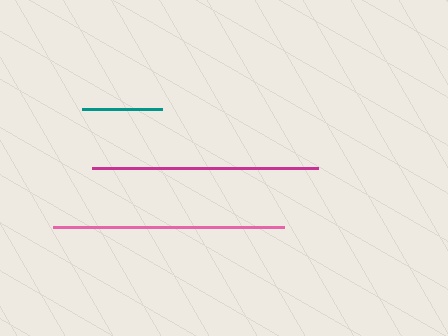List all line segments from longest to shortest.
From longest to shortest: pink, magenta, teal.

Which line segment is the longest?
The pink line is the longest at approximately 231 pixels.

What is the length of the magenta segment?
The magenta segment is approximately 226 pixels long.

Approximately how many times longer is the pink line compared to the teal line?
The pink line is approximately 2.9 times the length of the teal line.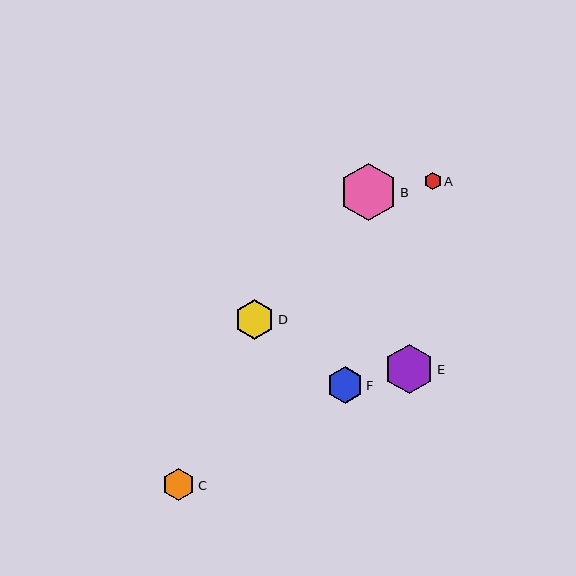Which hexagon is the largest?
Hexagon B is the largest with a size of approximately 57 pixels.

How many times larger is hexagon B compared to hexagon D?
Hexagon B is approximately 1.4 times the size of hexagon D.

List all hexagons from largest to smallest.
From largest to smallest: B, E, D, F, C, A.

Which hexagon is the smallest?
Hexagon A is the smallest with a size of approximately 17 pixels.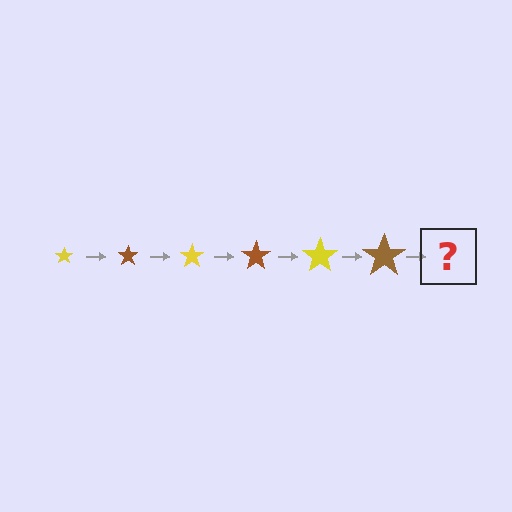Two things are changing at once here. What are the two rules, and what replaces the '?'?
The two rules are that the star grows larger each step and the color cycles through yellow and brown. The '?' should be a yellow star, larger than the previous one.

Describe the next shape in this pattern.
It should be a yellow star, larger than the previous one.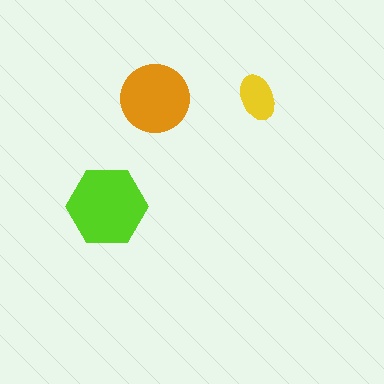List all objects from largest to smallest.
The lime hexagon, the orange circle, the yellow ellipse.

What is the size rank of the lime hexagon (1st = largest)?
1st.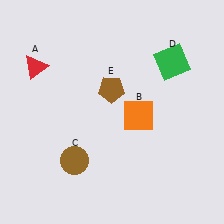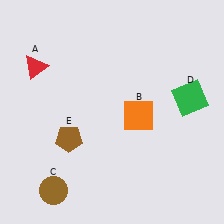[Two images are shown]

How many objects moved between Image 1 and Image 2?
3 objects moved between the two images.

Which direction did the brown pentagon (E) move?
The brown pentagon (E) moved down.